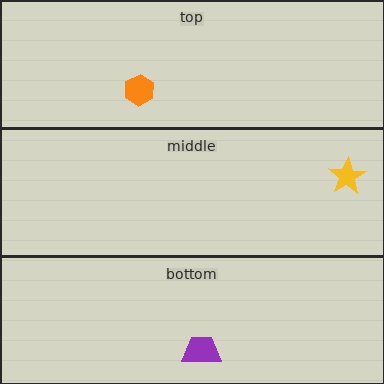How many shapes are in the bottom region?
1.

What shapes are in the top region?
The orange hexagon.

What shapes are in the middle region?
The yellow star.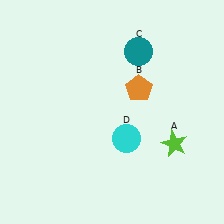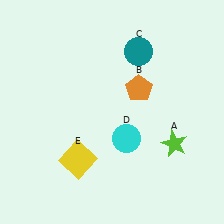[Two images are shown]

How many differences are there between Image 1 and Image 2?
There is 1 difference between the two images.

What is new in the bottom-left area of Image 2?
A yellow square (E) was added in the bottom-left area of Image 2.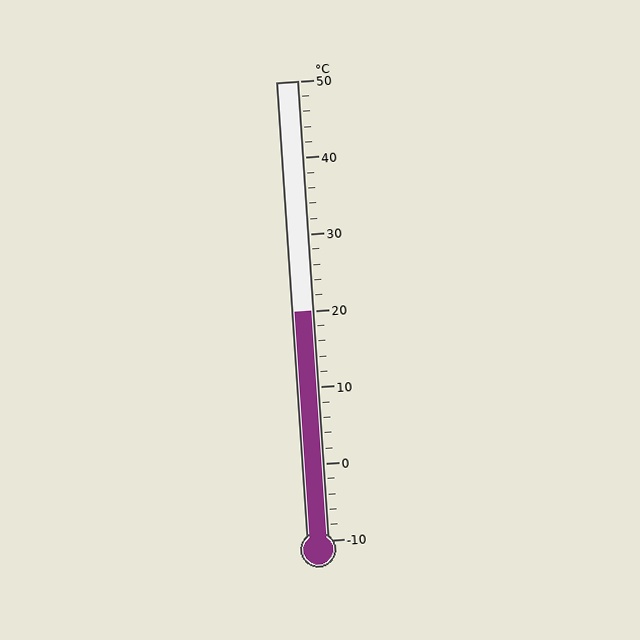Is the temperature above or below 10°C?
The temperature is above 10°C.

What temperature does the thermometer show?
The thermometer shows approximately 20°C.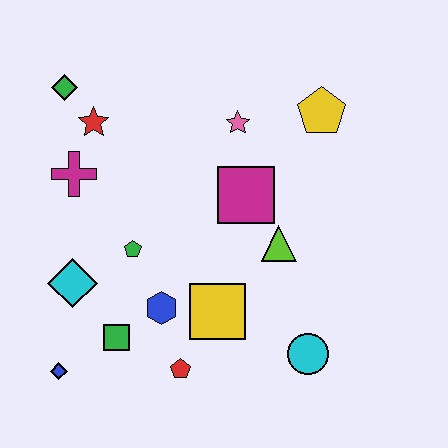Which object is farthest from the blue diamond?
The yellow pentagon is farthest from the blue diamond.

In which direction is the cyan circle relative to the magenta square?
The cyan circle is below the magenta square.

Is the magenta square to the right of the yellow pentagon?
No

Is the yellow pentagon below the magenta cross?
No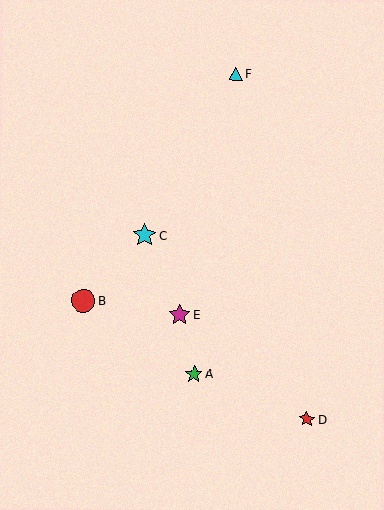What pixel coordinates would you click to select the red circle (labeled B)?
Click at (83, 300) to select the red circle B.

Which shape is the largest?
The cyan star (labeled C) is the largest.